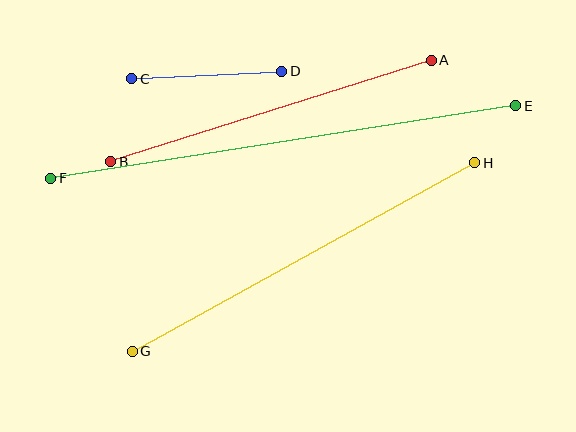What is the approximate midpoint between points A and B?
The midpoint is at approximately (271, 111) pixels.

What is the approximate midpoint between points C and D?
The midpoint is at approximately (207, 75) pixels.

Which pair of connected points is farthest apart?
Points E and F are farthest apart.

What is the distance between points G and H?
The distance is approximately 391 pixels.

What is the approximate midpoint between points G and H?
The midpoint is at approximately (304, 257) pixels.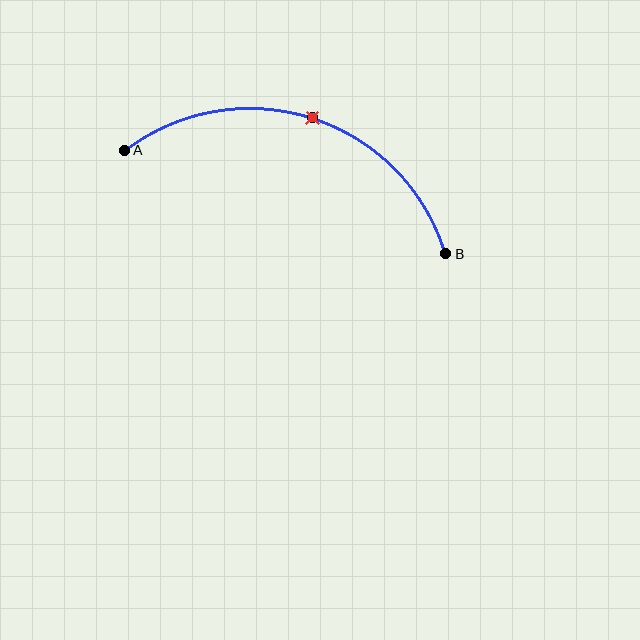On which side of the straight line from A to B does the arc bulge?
The arc bulges above the straight line connecting A and B.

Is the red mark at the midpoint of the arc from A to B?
Yes. The red mark lies on the arc at equal arc-length from both A and B — it is the arc midpoint.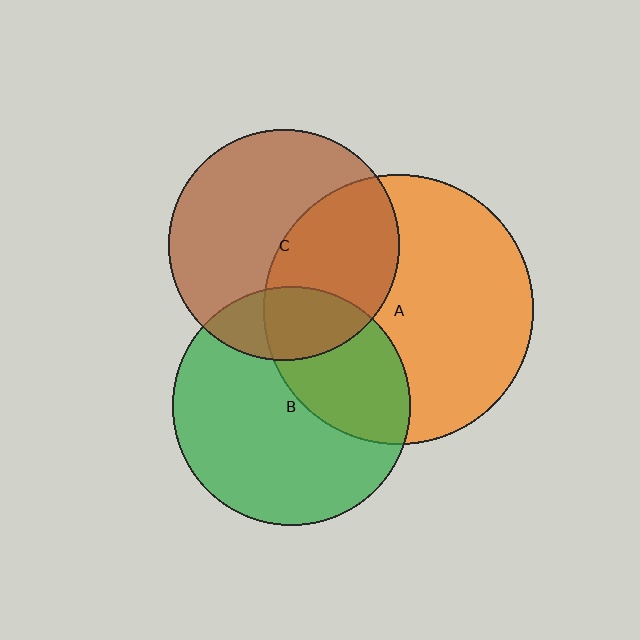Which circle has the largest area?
Circle A (orange).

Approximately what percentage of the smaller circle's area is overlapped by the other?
Approximately 40%.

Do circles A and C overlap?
Yes.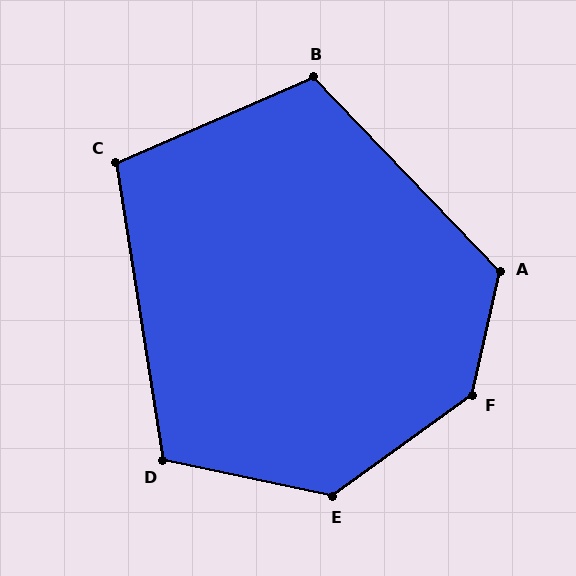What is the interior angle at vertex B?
Approximately 110 degrees (obtuse).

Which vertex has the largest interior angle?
F, at approximately 139 degrees.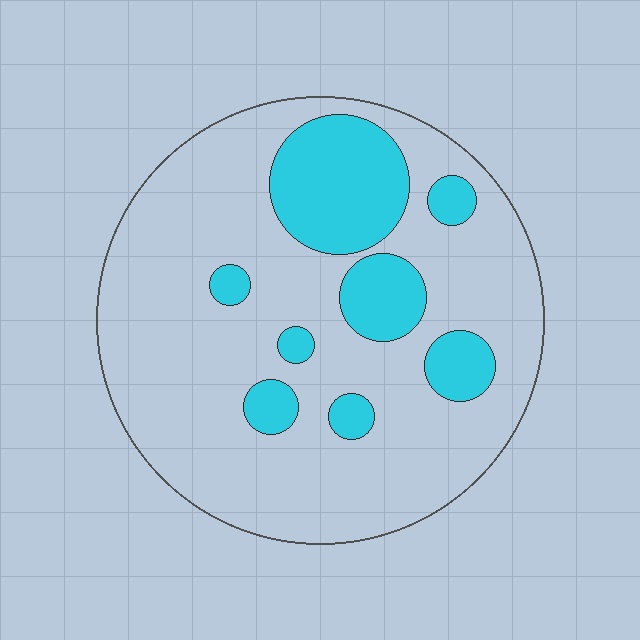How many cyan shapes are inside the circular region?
8.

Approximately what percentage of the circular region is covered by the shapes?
Approximately 20%.